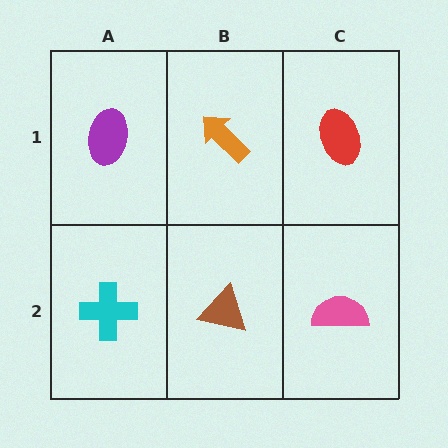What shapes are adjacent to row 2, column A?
A purple ellipse (row 1, column A), a brown triangle (row 2, column B).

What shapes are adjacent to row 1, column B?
A brown triangle (row 2, column B), a purple ellipse (row 1, column A), a red ellipse (row 1, column C).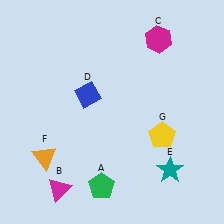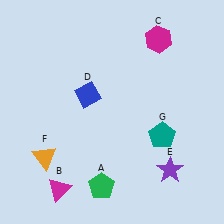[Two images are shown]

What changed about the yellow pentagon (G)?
In Image 1, G is yellow. In Image 2, it changed to teal.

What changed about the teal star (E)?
In Image 1, E is teal. In Image 2, it changed to purple.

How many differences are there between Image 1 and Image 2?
There are 2 differences between the two images.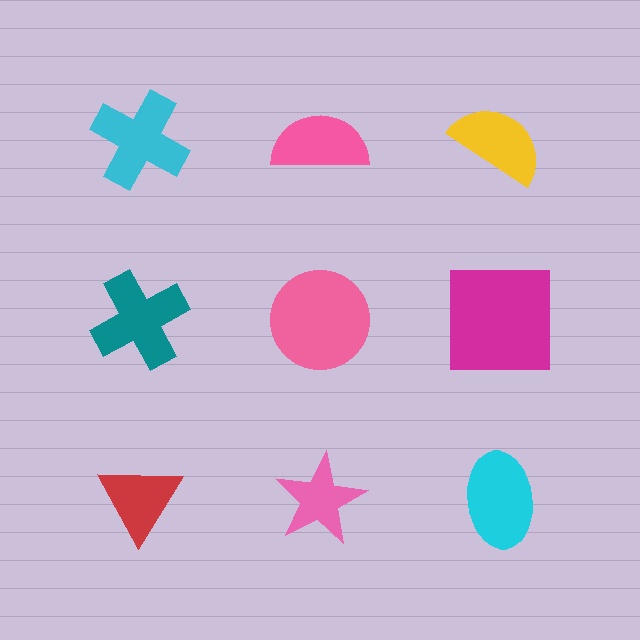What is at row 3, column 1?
A red triangle.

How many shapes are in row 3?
3 shapes.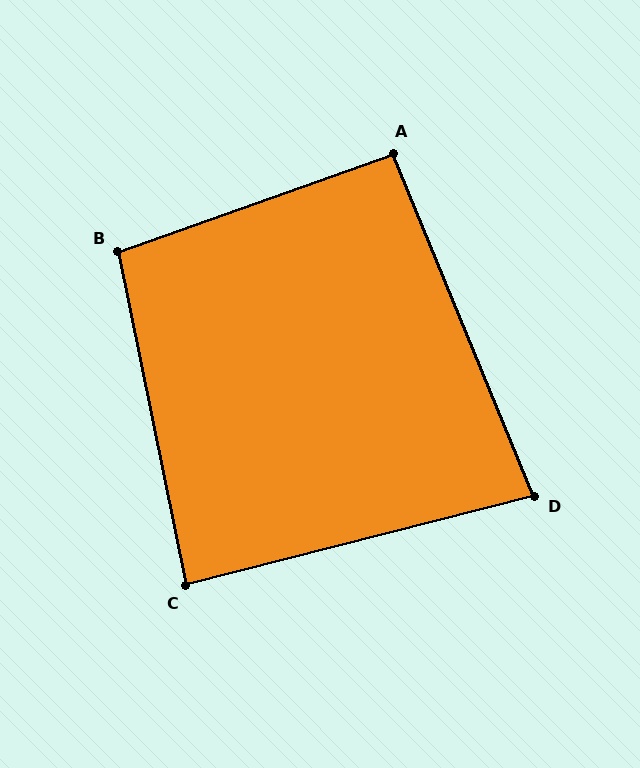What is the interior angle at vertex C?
Approximately 87 degrees (approximately right).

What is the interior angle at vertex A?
Approximately 93 degrees (approximately right).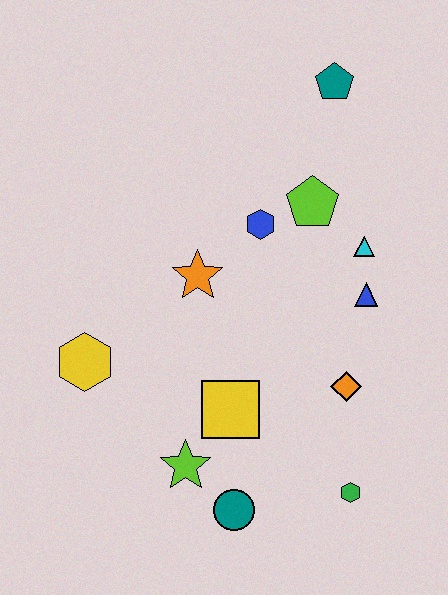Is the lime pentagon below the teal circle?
No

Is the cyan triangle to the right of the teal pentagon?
Yes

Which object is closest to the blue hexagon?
The lime pentagon is closest to the blue hexagon.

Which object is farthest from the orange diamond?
The teal pentagon is farthest from the orange diamond.